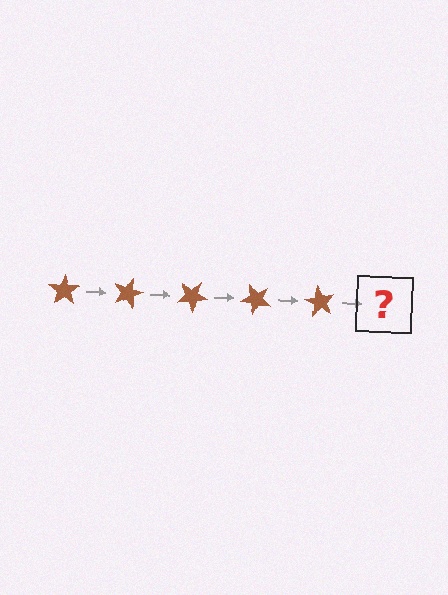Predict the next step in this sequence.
The next step is a brown star rotated 75 degrees.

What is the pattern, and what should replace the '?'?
The pattern is that the star rotates 15 degrees each step. The '?' should be a brown star rotated 75 degrees.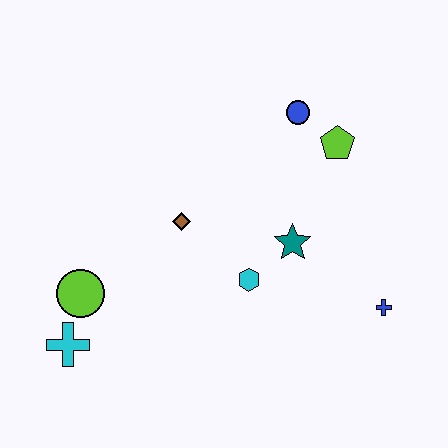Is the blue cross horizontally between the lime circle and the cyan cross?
No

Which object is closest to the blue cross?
The teal star is closest to the blue cross.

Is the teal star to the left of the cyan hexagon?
No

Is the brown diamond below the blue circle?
Yes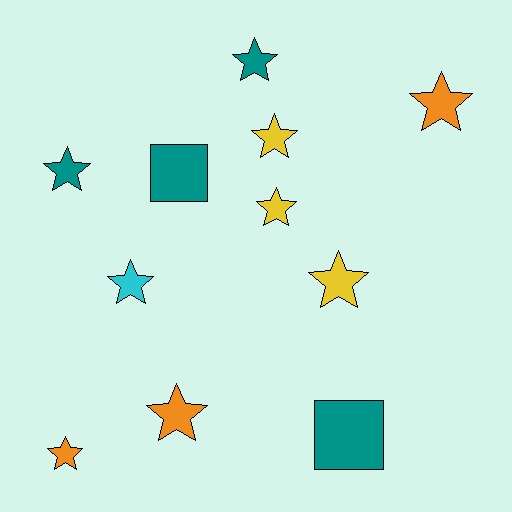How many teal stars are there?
There are 2 teal stars.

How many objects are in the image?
There are 11 objects.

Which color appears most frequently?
Teal, with 4 objects.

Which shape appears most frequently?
Star, with 9 objects.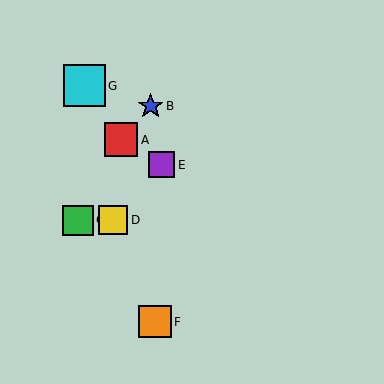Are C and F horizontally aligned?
No, C is at y≈220 and F is at y≈322.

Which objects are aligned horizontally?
Objects C, D are aligned horizontally.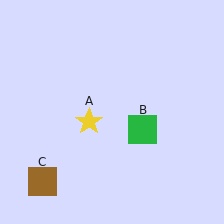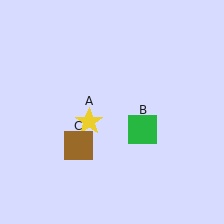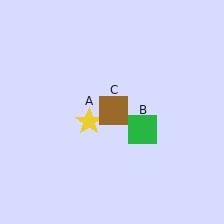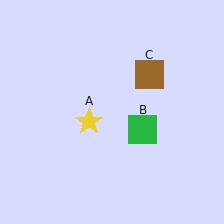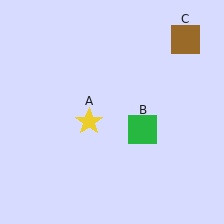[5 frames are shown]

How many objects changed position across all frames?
1 object changed position: brown square (object C).